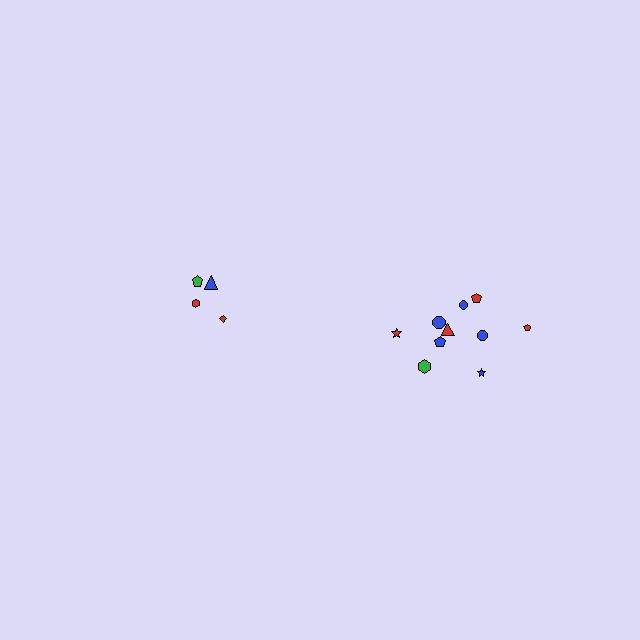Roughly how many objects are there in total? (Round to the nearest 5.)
Roughly 15 objects in total.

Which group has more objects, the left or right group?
The right group.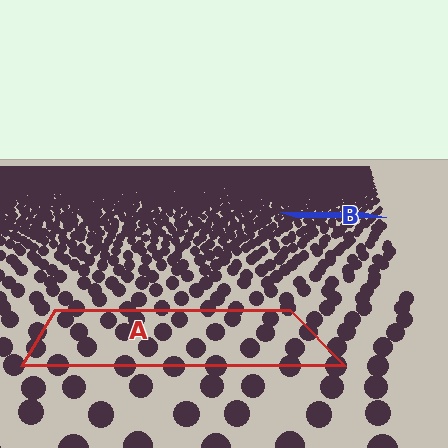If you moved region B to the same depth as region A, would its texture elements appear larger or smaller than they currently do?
They would appear larger. At a closer depth, the same texture elements are projected at a bigger on-screen size.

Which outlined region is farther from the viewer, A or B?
Region B is farther from the viewer — the texture elements inside it appear smaller and more densely packed.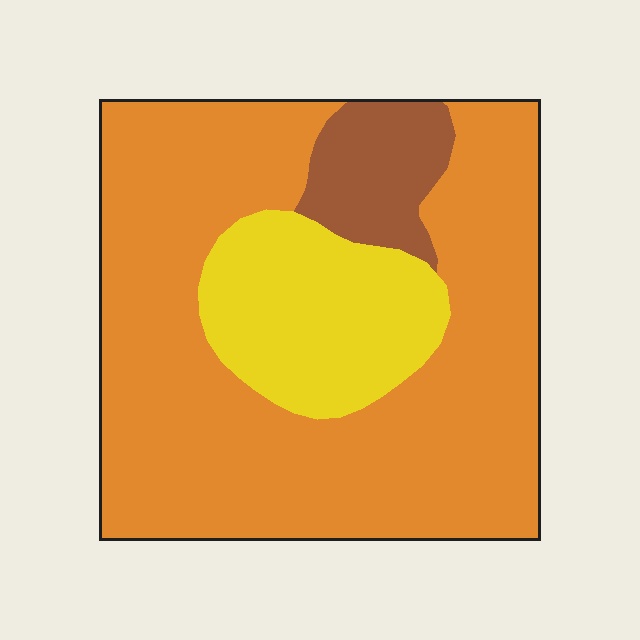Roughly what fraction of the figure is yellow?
Yellow takes up about one fifth (1/5) of the figure.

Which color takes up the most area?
Orange, at roughly 70%.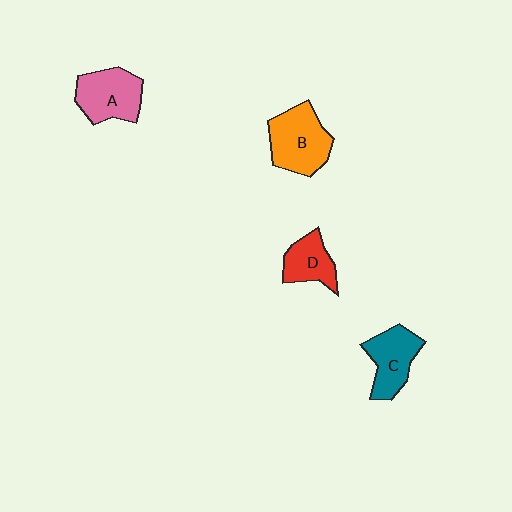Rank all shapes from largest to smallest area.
From largest to smallest: B (orange), A (pink), C (teal), D (red).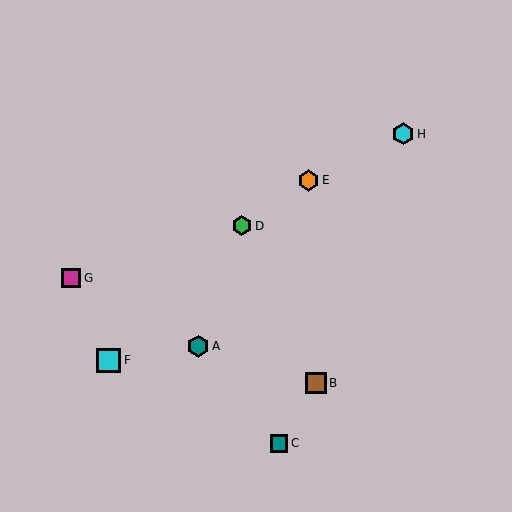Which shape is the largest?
The cyan square (labeled F) is the largest.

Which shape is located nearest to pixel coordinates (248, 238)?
The green hexagon (labeled D) at (242, 226) is nearest to that location.